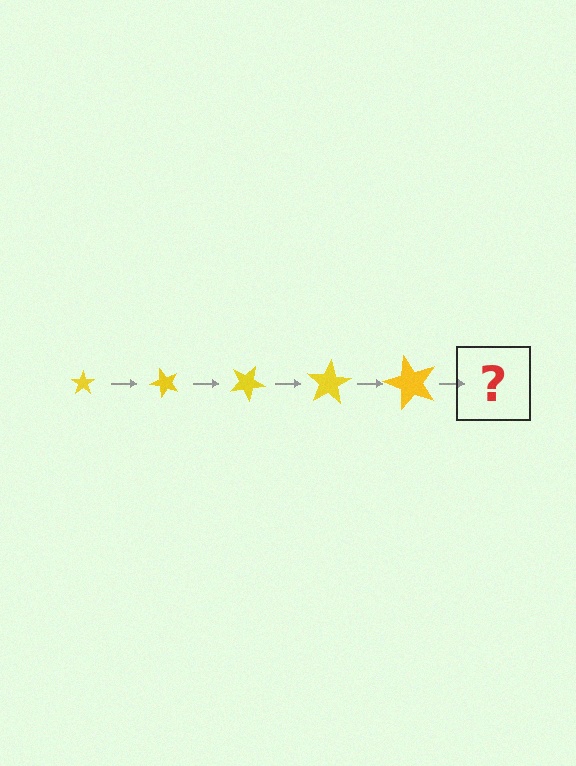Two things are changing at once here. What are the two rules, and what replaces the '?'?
The two rules are that the star grows larger each step and it rotates 50 degrees each step. The '?' should be a star, larger than the previous one and rotated 250 degrees from the start.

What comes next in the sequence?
The next element should be a star, larger than the previous one and rotated 250 degrees from the start.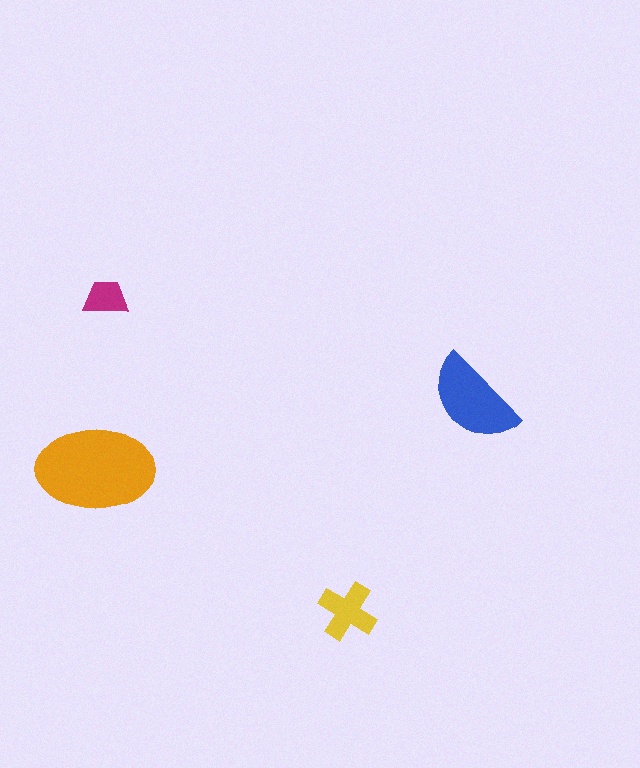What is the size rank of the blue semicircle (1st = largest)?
2nd.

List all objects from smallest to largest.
The magenta trapezoid, the yellow cross, the blue semicircle, the orange ellipse.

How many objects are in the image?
There are 4 objects in the image.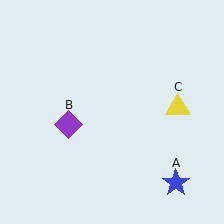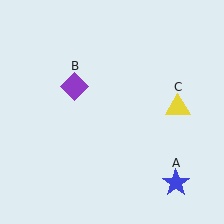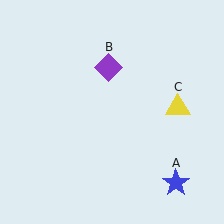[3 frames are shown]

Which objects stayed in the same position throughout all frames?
Blue star (object A) and yellow triangle (object C) remained stationary.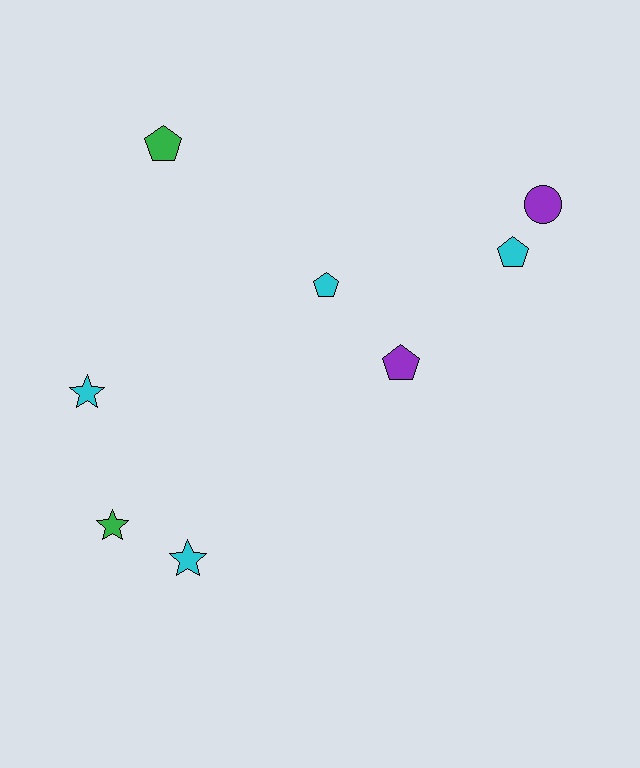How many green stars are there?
There is 1 green star.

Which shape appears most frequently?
Pentagon, with 4 objects.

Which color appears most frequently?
Cyan, with 4 objects.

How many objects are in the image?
There are 8 objects.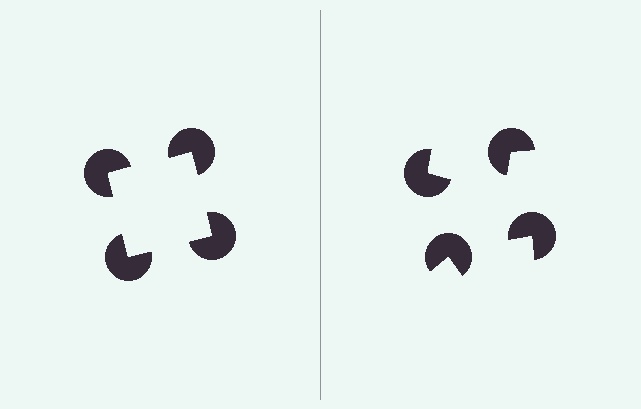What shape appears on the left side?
An illusory square.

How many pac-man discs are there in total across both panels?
8 — 4 on each side.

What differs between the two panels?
The pac-man discs are positioned identically on both sides; only the wedge orientations differ. On the left they align to a square; on the right they are misaligned.